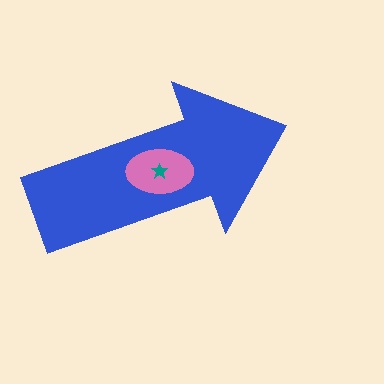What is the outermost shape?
The blue arrow.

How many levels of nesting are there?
3.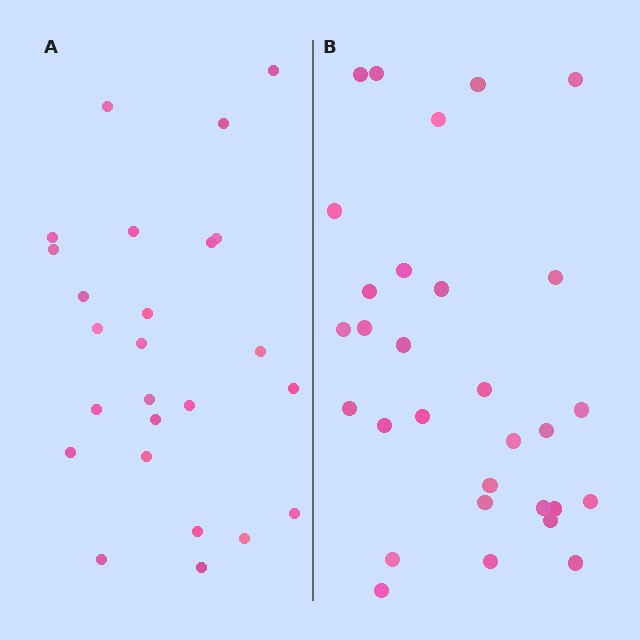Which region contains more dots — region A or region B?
Region B (the right region) has more dots.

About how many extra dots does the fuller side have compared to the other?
Region B has about 5 more dots than region A.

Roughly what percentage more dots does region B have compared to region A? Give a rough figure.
About 20% more.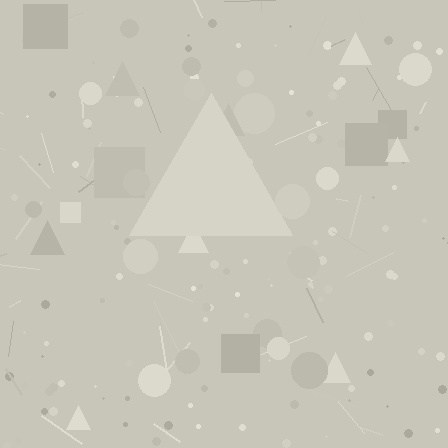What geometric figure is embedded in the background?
A triangle is embedded in the background.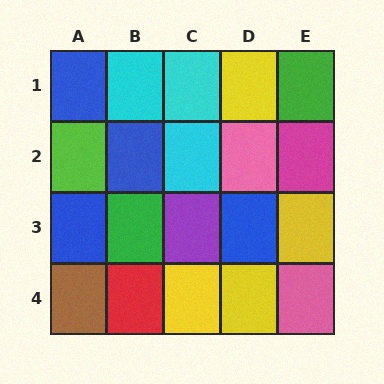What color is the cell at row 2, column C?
Cyan.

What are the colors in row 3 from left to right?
Blue, green, purple, blue, yellow.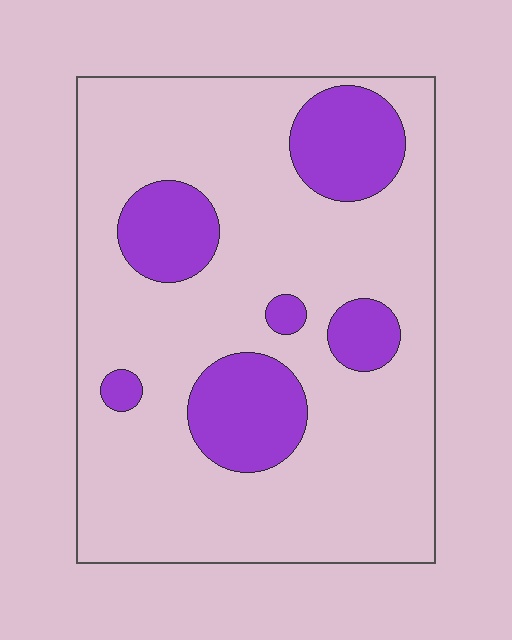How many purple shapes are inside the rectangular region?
6.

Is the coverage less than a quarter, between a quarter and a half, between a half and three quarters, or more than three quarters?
Less than a quarter.